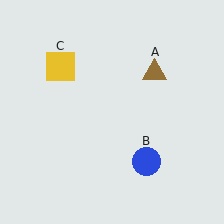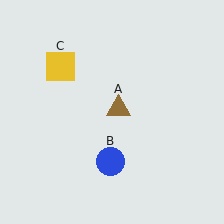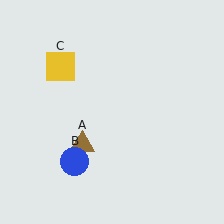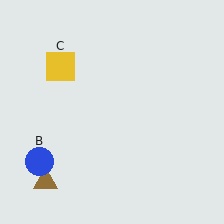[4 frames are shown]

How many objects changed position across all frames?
2 objects changed position: brown triangle (object A), blue circle (object B).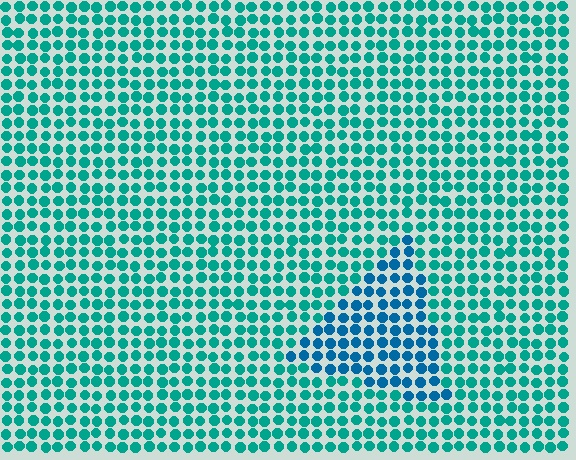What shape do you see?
I see a triangle.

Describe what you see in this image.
The image is filled with small teal elements in a uniform arrangement. A triangle-shaped region is visible where the elements are tinted to a slightly different hue, forming a subtle color boundary.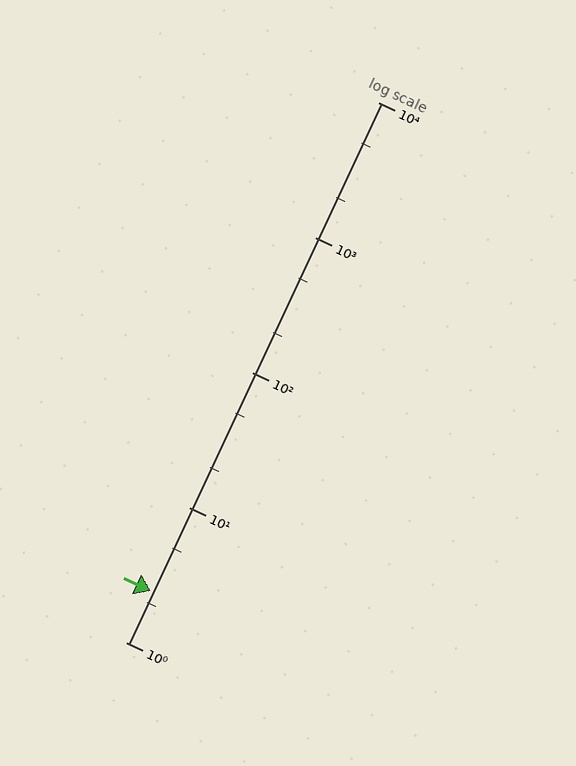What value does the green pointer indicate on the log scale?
The pointer indicates approximately 2.4.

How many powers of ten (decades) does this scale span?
The scale spans 4 decades, from 1 to 10000.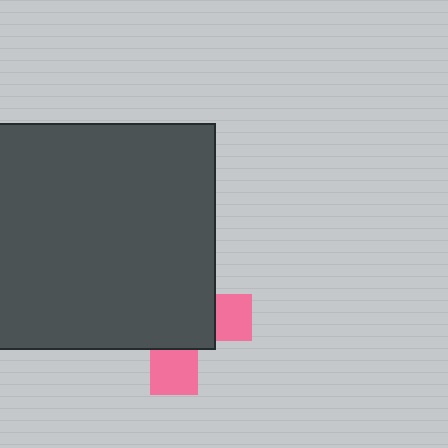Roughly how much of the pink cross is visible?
A small part of it is visible (roughly 31%).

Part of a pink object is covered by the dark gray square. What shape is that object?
It is a cross.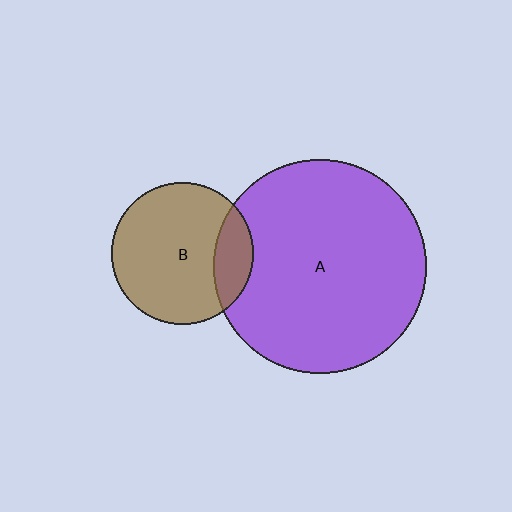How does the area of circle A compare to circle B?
Approximately 2.2 times.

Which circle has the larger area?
Circle A (purple).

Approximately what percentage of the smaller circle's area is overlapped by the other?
Approximately 20%.